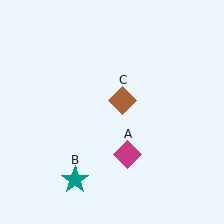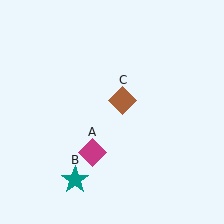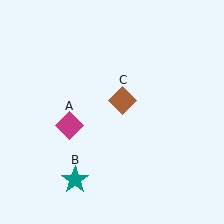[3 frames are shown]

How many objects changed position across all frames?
1 object changed position: magenta diamond (object A).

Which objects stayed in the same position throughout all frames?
Teal star (object B) and brown diamond (object C) remained stationary.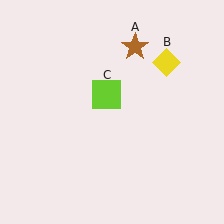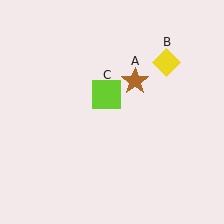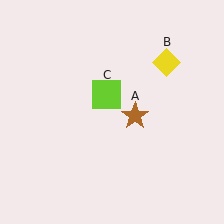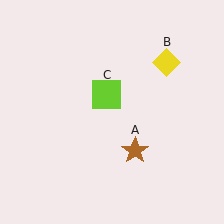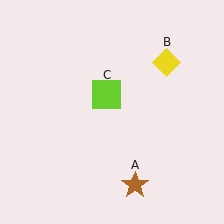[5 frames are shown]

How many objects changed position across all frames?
1 object changed position: brown star (object A).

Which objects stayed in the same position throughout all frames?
Yellow diamond (object B) and lime square (object C) remained stationary.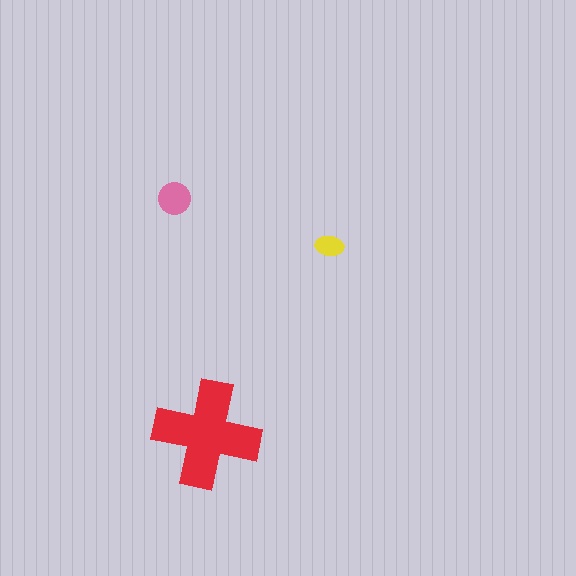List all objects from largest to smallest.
The red cross, the pink circle, the yellow ellipse.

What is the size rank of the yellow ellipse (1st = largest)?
3rd.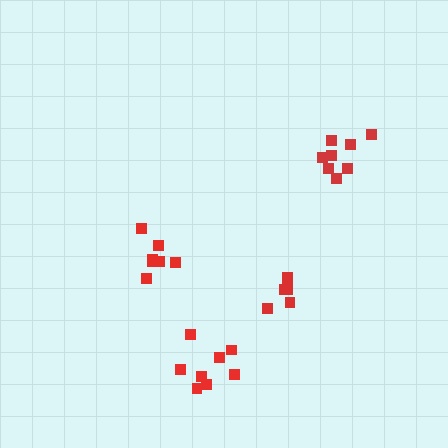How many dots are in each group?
Group 1: 8 dots, Group 2: 6 dots, Group 3: 8 dots, Group 4: 7 dots (29 total).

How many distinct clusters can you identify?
There are 4 distinct clusters.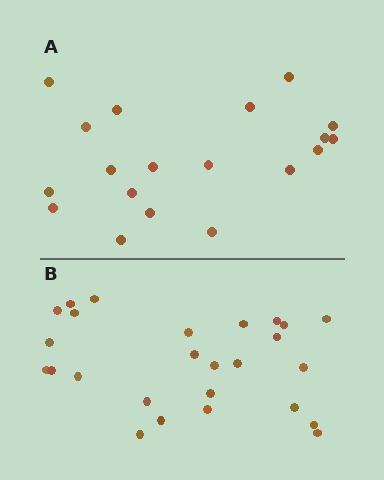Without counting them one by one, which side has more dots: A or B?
Region B (the bottom region) has more dots.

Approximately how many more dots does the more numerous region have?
Region B has roughly 8 or so more dots than region A.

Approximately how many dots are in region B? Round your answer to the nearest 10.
About 30 dots. (The exact count is 26, which rounds to 30.)